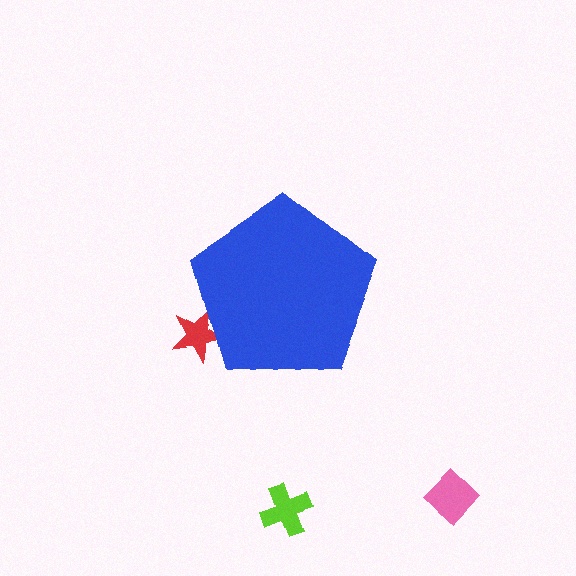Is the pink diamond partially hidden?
No, the pink diamond is fully visible.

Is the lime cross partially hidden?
No, the lime cross is fully visible.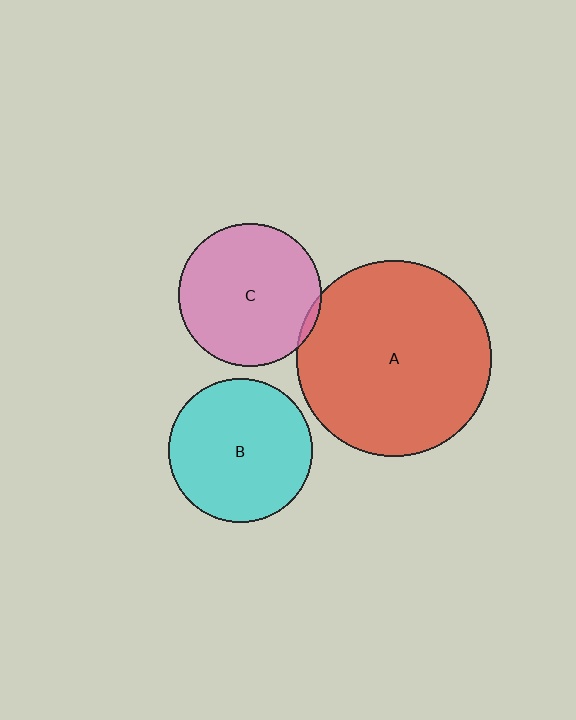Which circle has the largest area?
Circle A (red).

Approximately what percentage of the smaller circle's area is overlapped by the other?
Approximately 5%.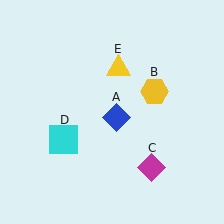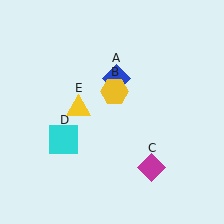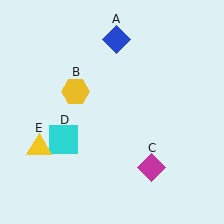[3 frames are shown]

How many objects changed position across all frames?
3 objects changed position: blue diamond (object A), yellow hexagon (object B), yellow triangle (object E).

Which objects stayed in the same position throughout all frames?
Magenta diamond (object C) and cyan square (object D) remained stationary.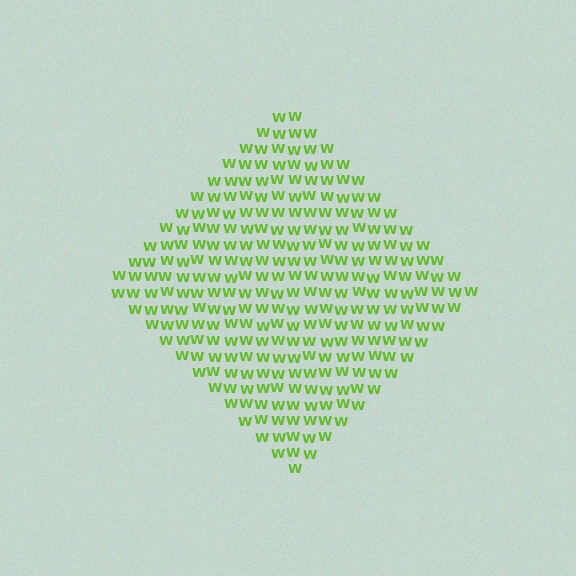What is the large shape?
The large shape is a diamond.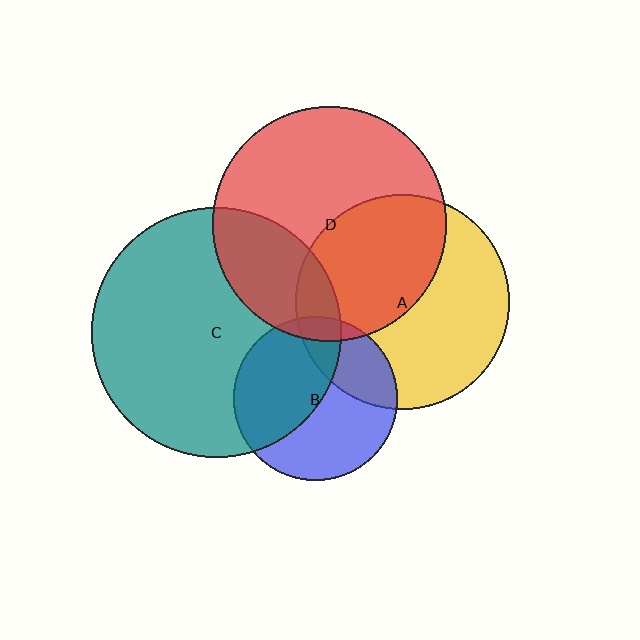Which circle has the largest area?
Circle C (teal).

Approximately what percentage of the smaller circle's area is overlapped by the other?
Approximately 45%.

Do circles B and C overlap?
Yes.